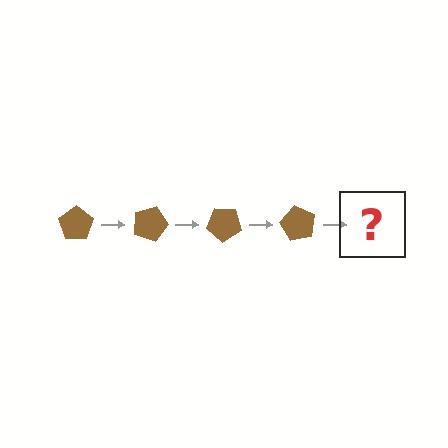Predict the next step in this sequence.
The next step is a brown pentagon rotated 80 degrees.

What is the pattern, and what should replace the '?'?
The pattern is that the pentagon rotates 20 degrees each step. The '?' should be a brown pentagon rotated 80 degrees.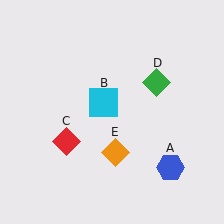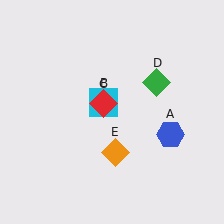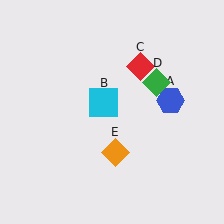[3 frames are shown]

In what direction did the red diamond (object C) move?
The red diamond (object C) moved up and to the right.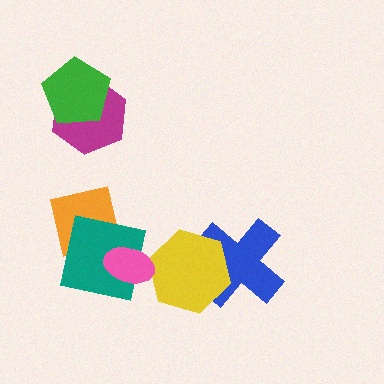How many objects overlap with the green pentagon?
1 object overlaps with the green pentagon.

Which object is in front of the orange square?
The teal square is in front of the orange square.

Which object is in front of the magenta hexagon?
The green pentagon is in front of the magenta hexagon.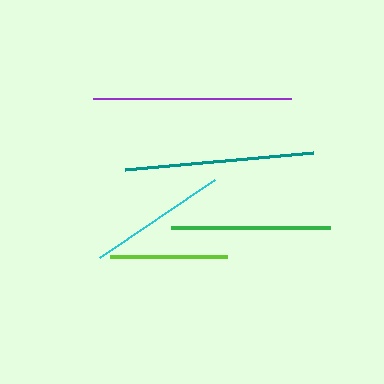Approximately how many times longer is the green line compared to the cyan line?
The green line is approximately 1.1 times the length of the cyan line.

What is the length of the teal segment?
The teal segment is approximately 189 pixels long.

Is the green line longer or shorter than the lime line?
The green line is longer than the lime line.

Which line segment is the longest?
The purple line is the longest at approximately 198 pixels.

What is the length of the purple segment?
The purple segment is approximately 198 pixels long.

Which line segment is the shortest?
The lime line is the shortest at approximately 117 pixels.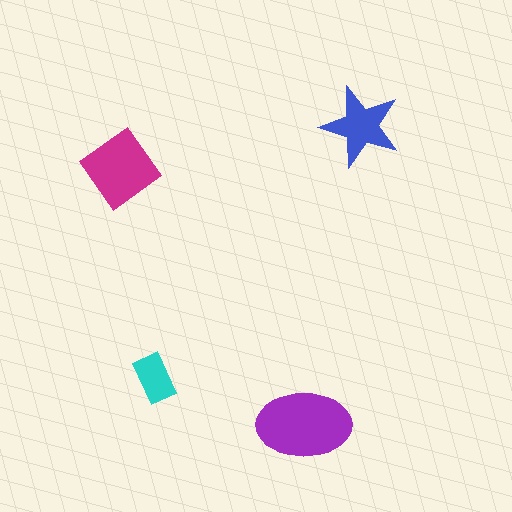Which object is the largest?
The purple ellipse.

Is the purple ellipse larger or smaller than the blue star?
Larger.